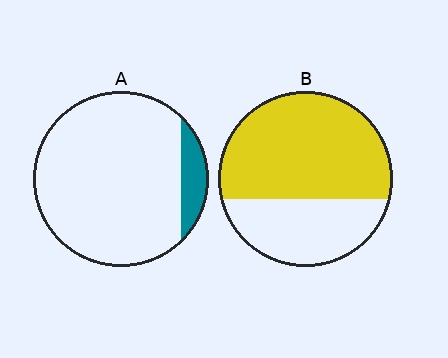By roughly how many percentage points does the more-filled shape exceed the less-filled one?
By roughly 55 percentage points (B over A).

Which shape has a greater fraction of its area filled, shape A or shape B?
Shape B.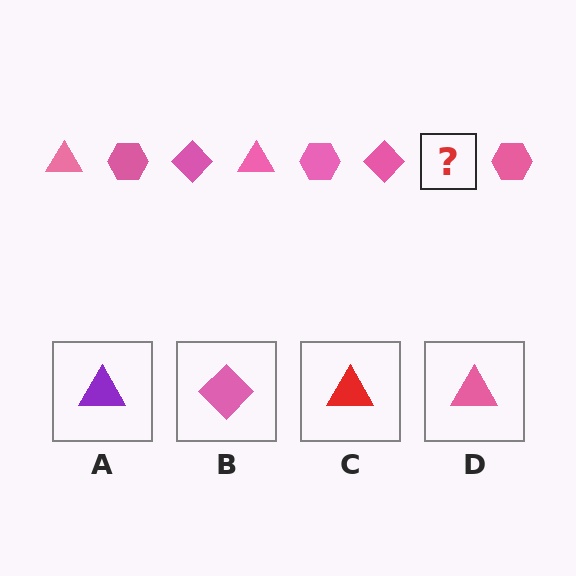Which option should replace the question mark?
Option D.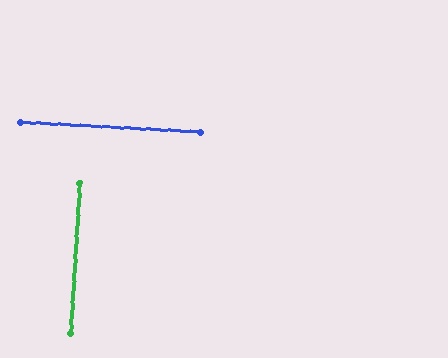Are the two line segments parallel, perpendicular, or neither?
Perpendicular — they meet at approximately 90°.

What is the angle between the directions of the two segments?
Approximately 90 degrees.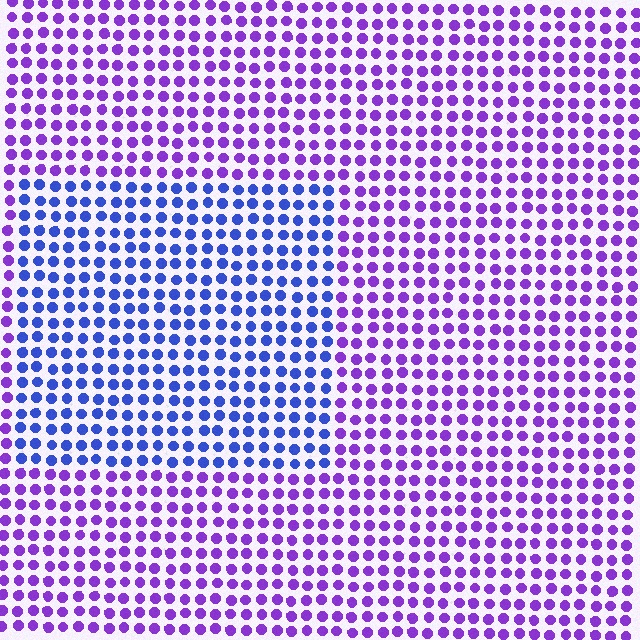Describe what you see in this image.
The image is filled with small purple elements in a uniform arrangement. A rectangle-shaped region is visible where the elements are tinted to a slightly different hue, forming a subtle color boundary.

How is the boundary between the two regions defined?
The boundary is defined purely by a slight shift in hue (about 43 degrees). Spacing, size, and orientation are identical on both sides.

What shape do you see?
I see a rectangle.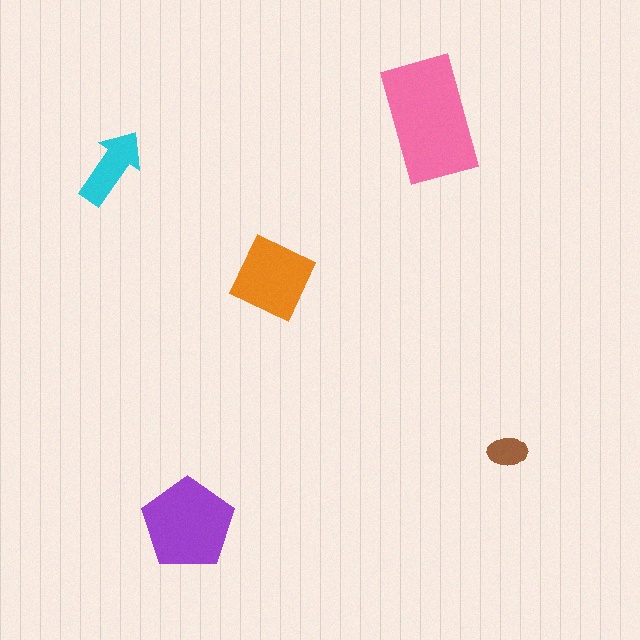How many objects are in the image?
There are 5 objects in the image.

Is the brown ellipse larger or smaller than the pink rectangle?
Smaller.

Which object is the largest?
The pink rectangle.